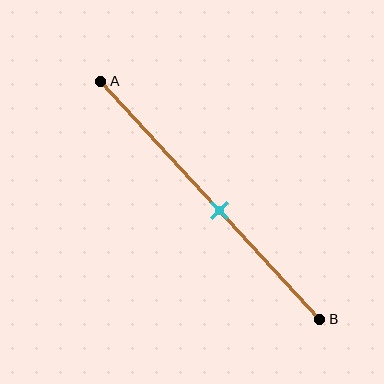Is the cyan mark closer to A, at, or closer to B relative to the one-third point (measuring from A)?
The cyan mark is closer to point B than the one-third point of segment AB.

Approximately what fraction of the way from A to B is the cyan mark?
The cyan mark is approximately 55% of the way from A to B.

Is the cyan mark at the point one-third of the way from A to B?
No, the mark is at about 55% from A, not at the 33% one-third point.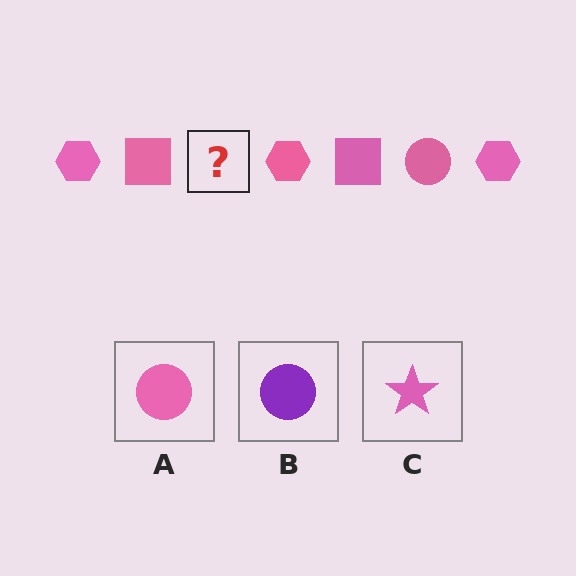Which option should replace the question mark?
Option A.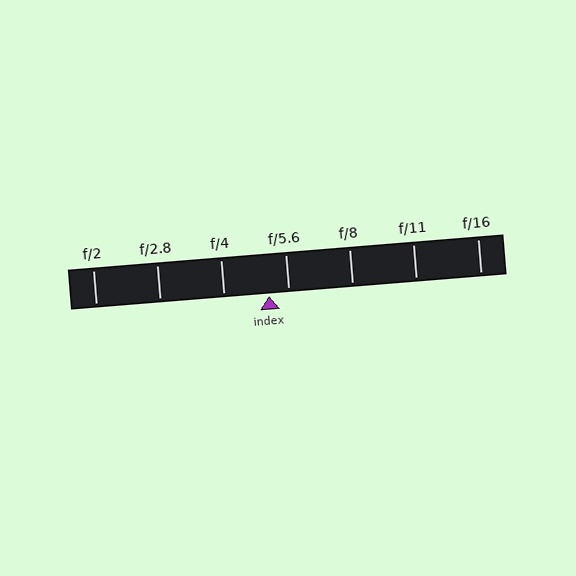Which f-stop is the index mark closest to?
The index mark is closest to f/5.6.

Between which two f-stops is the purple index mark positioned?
The index mark is between f/4 and f/5.6.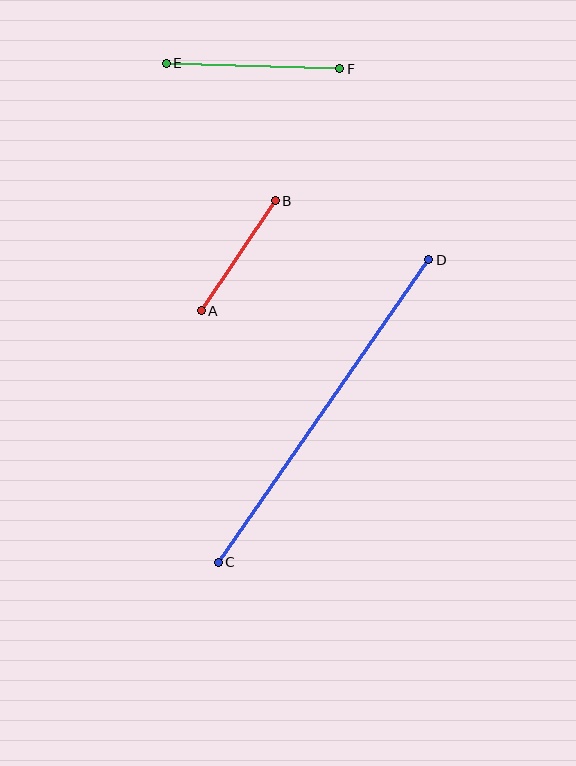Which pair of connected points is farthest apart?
Points C and D are farthest apart.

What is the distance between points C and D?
The distance is approximately 368 pixels.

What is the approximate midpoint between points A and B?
The midpoint is at approximately (238, 256) pixels.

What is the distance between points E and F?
The distance is approximately 174 pixels.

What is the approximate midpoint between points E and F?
The midpoint is at approximately (253, 66) pixels.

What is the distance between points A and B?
The distance is approximately 133 pixels.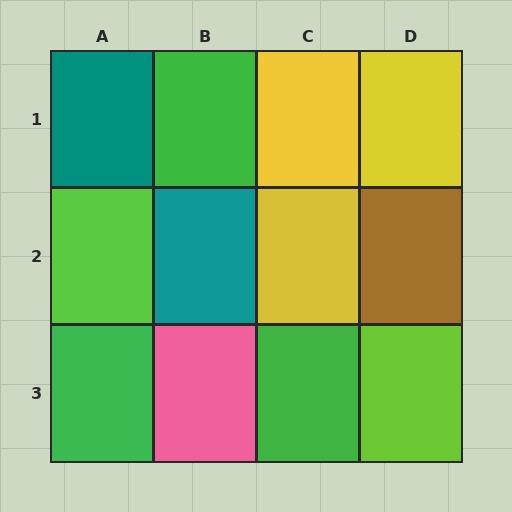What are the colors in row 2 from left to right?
Lime, teal, yellow, brown.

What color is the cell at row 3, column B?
Pink.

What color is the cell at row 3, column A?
Green.